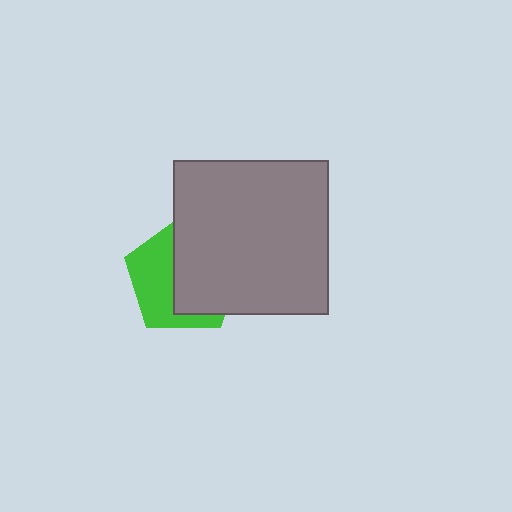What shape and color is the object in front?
The object in front is a gray square.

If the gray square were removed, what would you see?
You would see the complete green pentagon.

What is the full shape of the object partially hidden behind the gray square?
The partially hidden object is a green pentagon.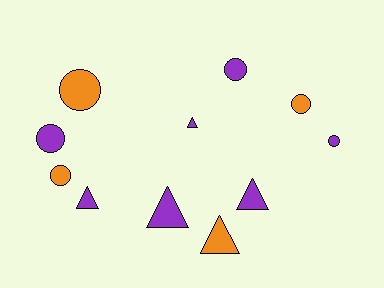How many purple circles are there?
There are 3 purple circles.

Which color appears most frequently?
Purple, with 7 objects.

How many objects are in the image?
There are 11 objects.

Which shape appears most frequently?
Circle, with 6 objects.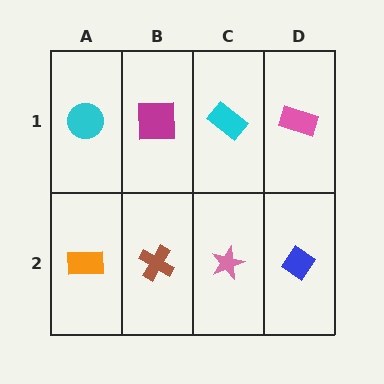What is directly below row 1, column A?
An orange rectangle.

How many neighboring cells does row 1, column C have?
3.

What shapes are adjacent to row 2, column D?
A pink rectangle (row 1, column D), a pink star (row 2, column C).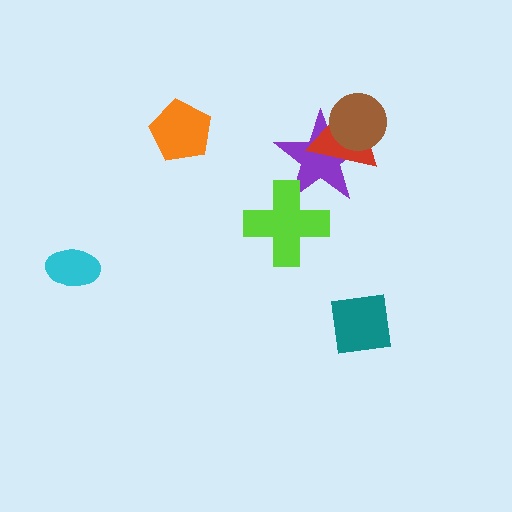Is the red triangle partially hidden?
Yes, it is partially covered by another shape.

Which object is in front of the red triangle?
The brown circle is in front of the red triangle.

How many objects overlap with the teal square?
0 objects overlap with the teal square.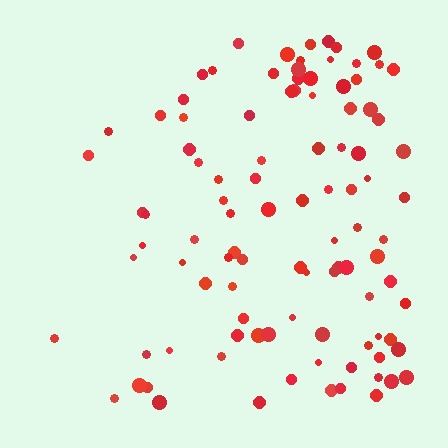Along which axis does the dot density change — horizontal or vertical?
Horizontal.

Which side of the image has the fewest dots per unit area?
The left.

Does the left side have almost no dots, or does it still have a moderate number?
Still a moderate number, just noticeably fewer than the right.